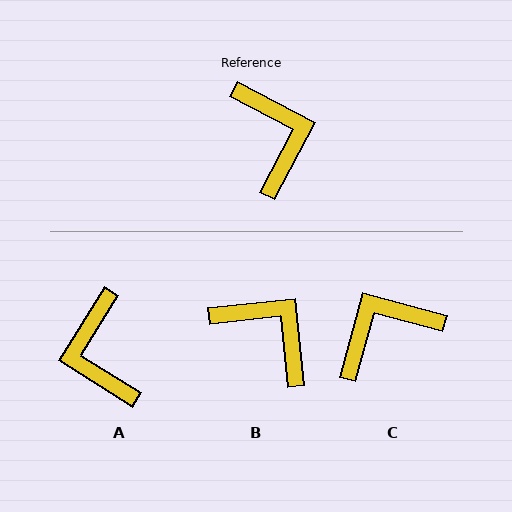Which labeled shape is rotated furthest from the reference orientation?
A, about 176 degrees away.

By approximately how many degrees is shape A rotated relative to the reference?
Approximately 176 degrees counter-clockwise.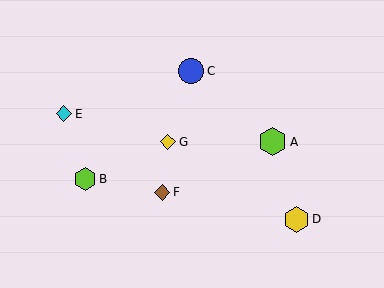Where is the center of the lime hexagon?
The center of the lime hexagon is at (85, 179).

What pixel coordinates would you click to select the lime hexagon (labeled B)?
Click at (85, 179) to select the lime hexagon B.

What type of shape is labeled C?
Shape C is a blue circle.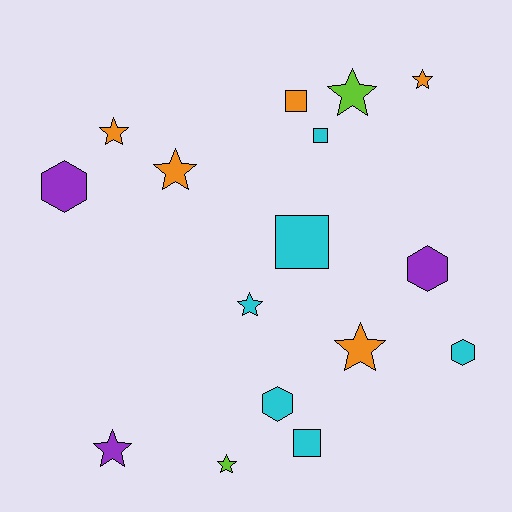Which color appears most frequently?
Cyan, with 6 objects.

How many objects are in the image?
There are 16 objects.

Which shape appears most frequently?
Star, with 8 objects.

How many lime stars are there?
There are 2 lime stars.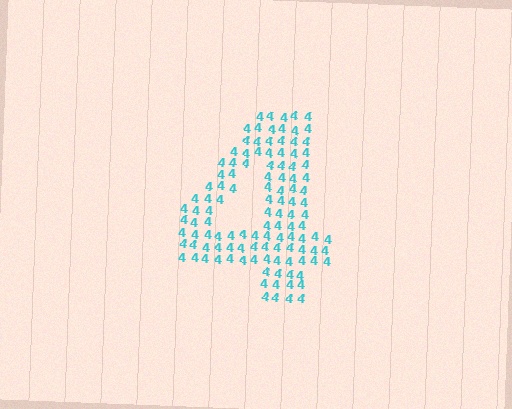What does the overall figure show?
The overall figure shows the digit 4.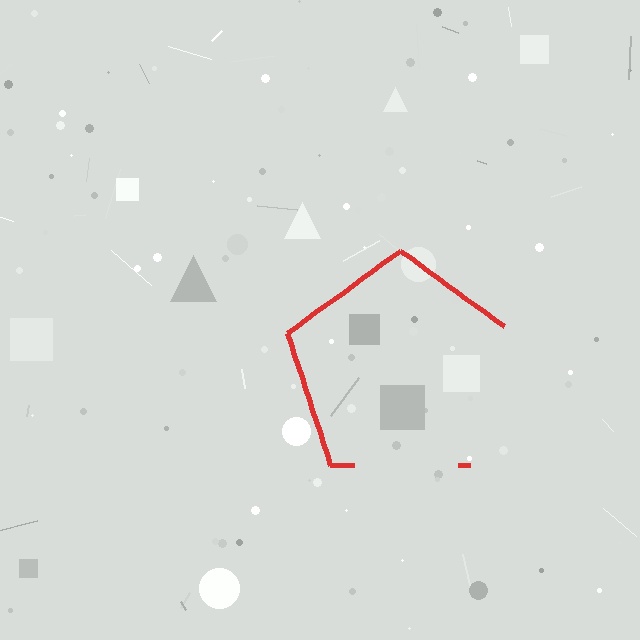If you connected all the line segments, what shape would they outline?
They would outline a pentagon.